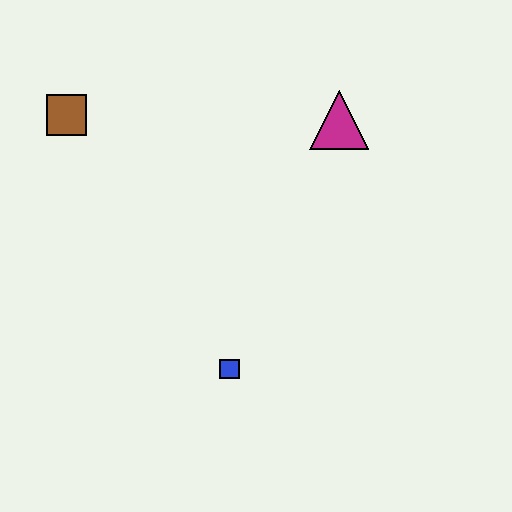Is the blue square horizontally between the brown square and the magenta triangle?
Yes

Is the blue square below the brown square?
Yes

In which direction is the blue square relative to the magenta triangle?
The blue square is below the magenta triangle.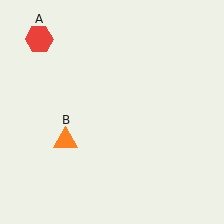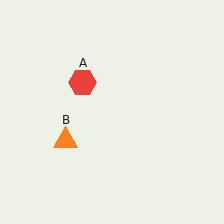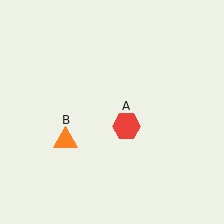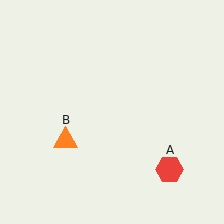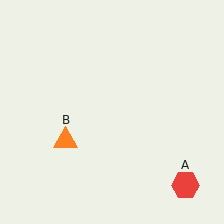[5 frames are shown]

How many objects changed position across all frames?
1 object changed position: red hexagon (object A).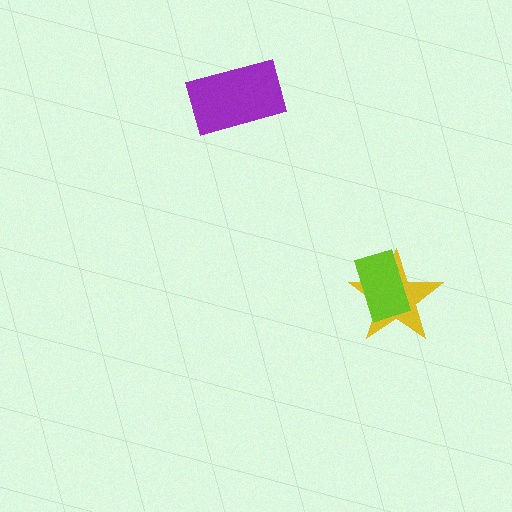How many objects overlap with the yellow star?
1 object overlaps with the yellow star.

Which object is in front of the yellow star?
The lime rectangle is in front of the yellow star.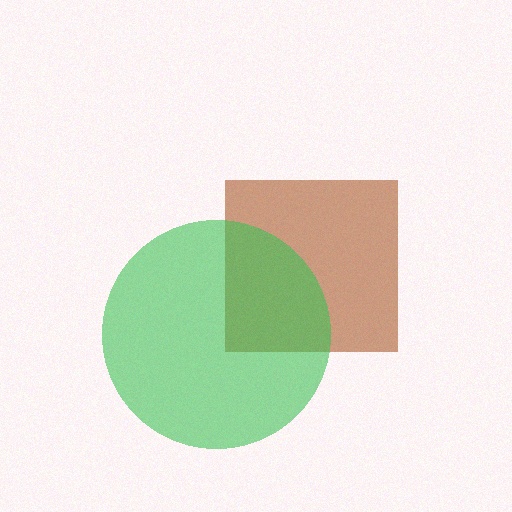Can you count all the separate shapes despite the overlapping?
Yes, there are 2 separate shapes.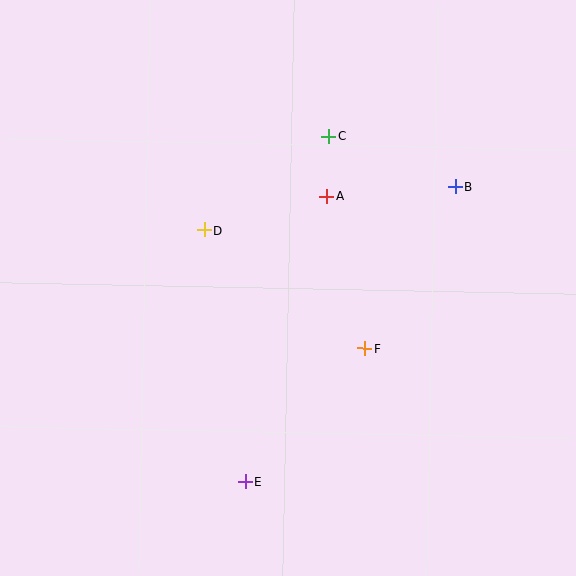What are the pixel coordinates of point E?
Point E is at (245, 482).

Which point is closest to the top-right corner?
Point B is closest to the top-right corner.